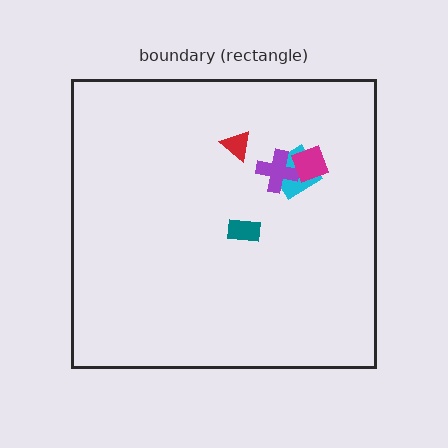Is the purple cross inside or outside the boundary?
Inside.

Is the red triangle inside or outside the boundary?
Inside.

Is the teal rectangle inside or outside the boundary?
Inside.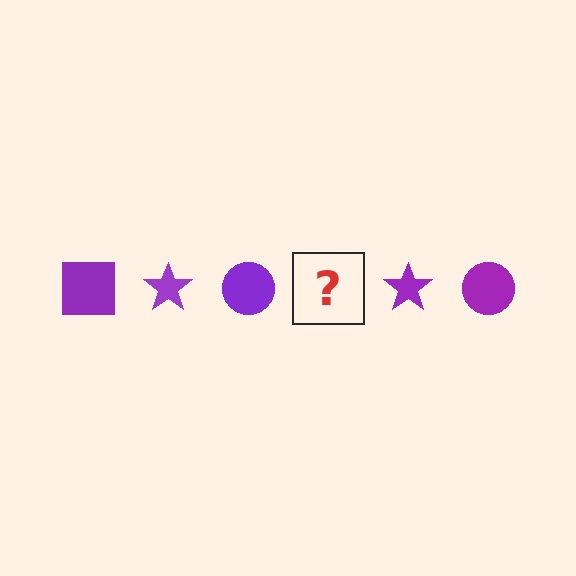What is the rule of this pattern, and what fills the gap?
The rule is that the pattern cycles through square, star, circle shapes in purple. The gap should be filled with a purple square.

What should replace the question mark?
The question mark should be replaced with a purple square.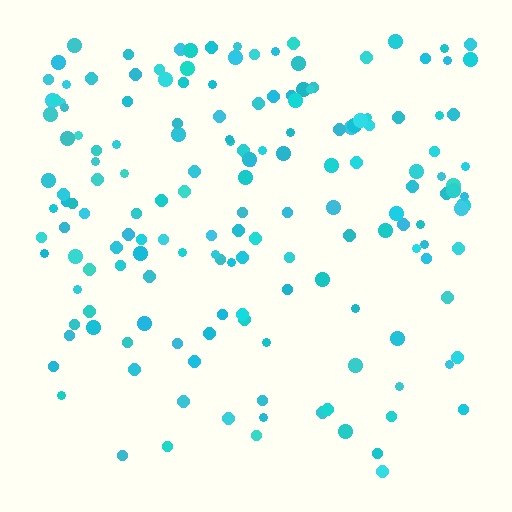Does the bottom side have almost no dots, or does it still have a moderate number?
Still a moderate number, just noticeably fewer than the top.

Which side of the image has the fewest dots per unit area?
The bottom.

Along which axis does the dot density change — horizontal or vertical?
Vertical.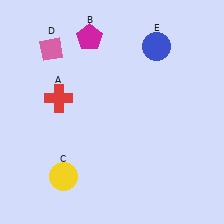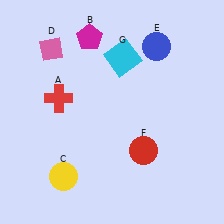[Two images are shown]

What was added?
A red circle (F), a cyan square (G) were added in Image 2.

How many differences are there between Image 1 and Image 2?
There are 2 differences between the two images.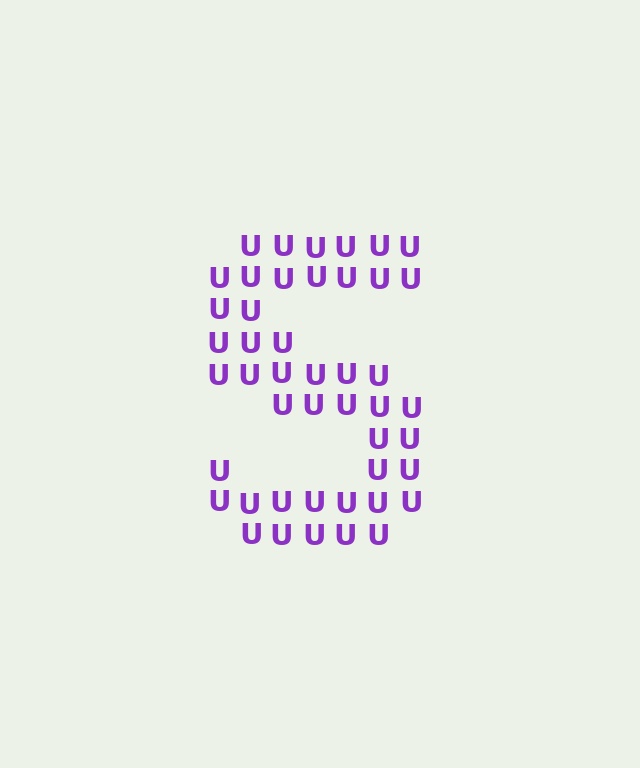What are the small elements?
The small elements are letter U's.